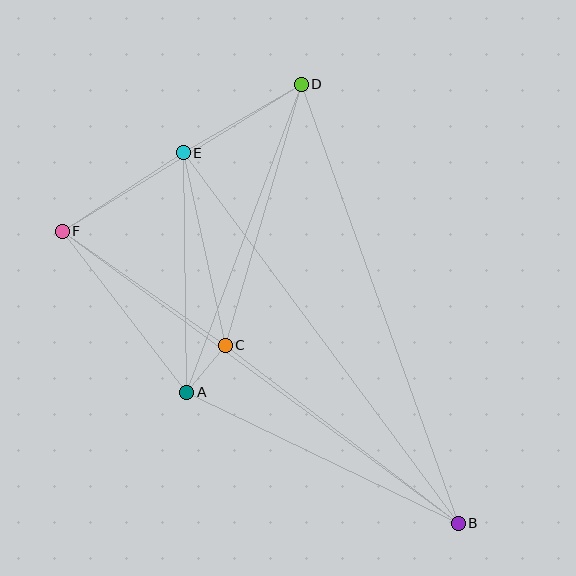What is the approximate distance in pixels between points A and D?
The distance between A and D is approximately 328 pixels.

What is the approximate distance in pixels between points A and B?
The distance between A and B is approximately 301 pixels.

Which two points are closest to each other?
Points A and C are closest to each other.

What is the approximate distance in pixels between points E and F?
The distance between E and F is approximately 144 pixels.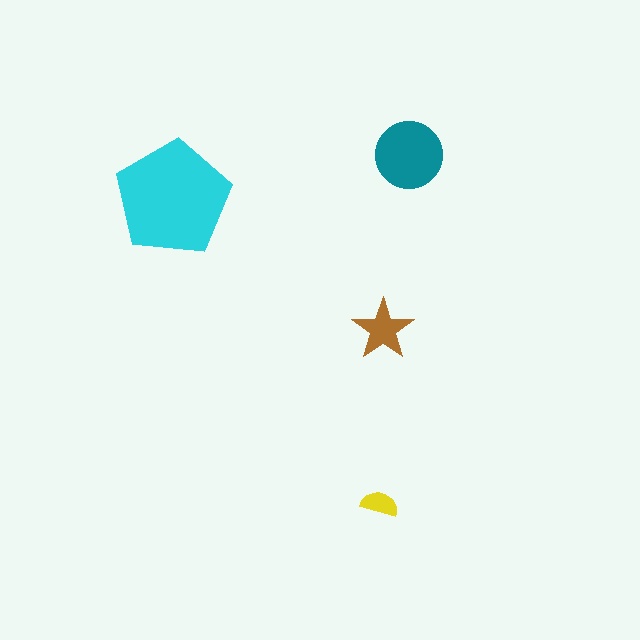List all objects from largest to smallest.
The cyan pentagon, the teal circle, the brown star, the yellow semicircle.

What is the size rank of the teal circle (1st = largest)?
2nd.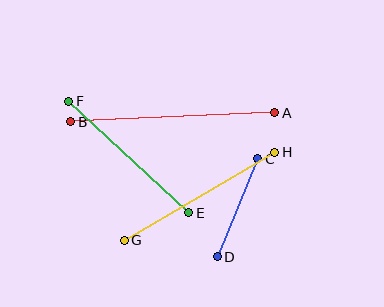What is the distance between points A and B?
The distance is approximately 204 pixels.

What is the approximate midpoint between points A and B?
The midpoint is at approximately (173, 117) pixels.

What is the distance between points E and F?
The distance is approximately 164 pixels.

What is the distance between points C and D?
The distance is approximately 106 pixels.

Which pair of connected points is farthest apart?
Points A and B are farthest apart.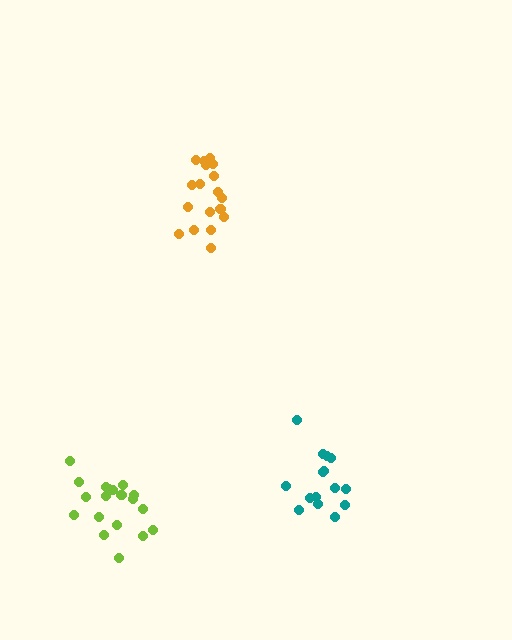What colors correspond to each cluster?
The clusters are colored: teal, lime, orange.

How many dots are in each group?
Group 1: 15 dots, Group 2: 19 dots, Group 3: 18 dots (52 total).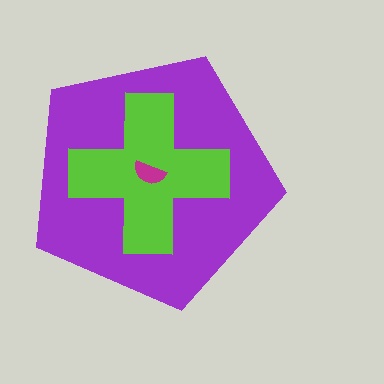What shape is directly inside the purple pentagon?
The lime cross.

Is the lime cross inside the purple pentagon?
Yes.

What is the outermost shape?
The purple pentagon.